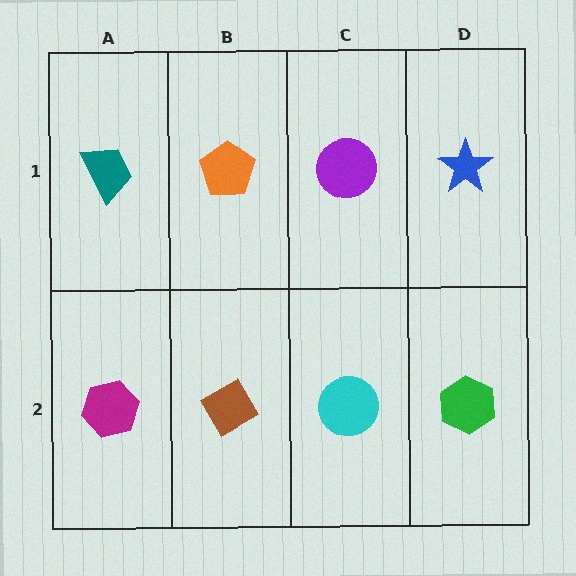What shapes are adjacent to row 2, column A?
A teal trapezoid (row 1, column A), a brown diamond (row 2, column B).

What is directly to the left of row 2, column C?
A brown diamond.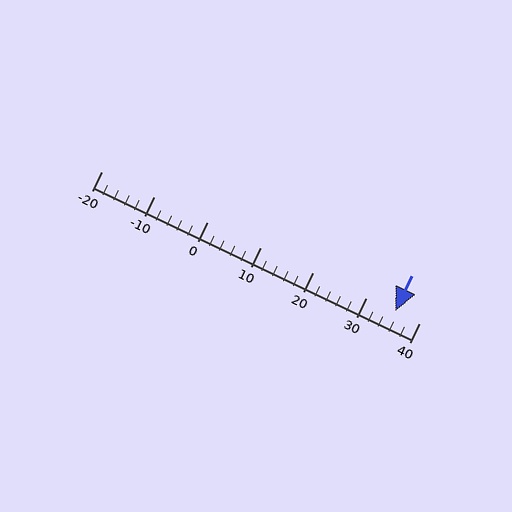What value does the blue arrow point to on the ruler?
The blue arrow points to approximately 35.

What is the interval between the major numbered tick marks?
The major tick marks are spaced 10 units apart.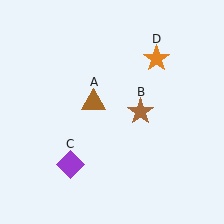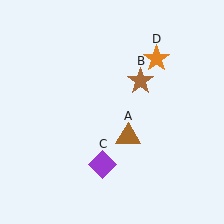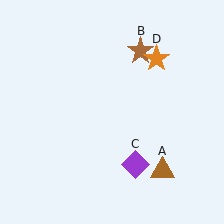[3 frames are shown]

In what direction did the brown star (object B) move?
The brown star (object B) moved up.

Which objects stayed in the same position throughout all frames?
Orange star (object D) remained stationary.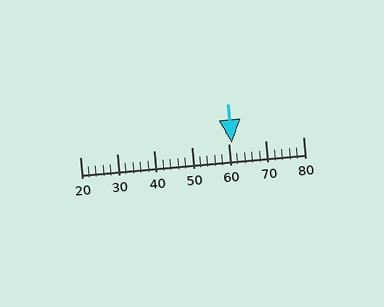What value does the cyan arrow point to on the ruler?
The cyan arrow points to approximately 61.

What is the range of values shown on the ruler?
The ruler shows values from 20 to 80.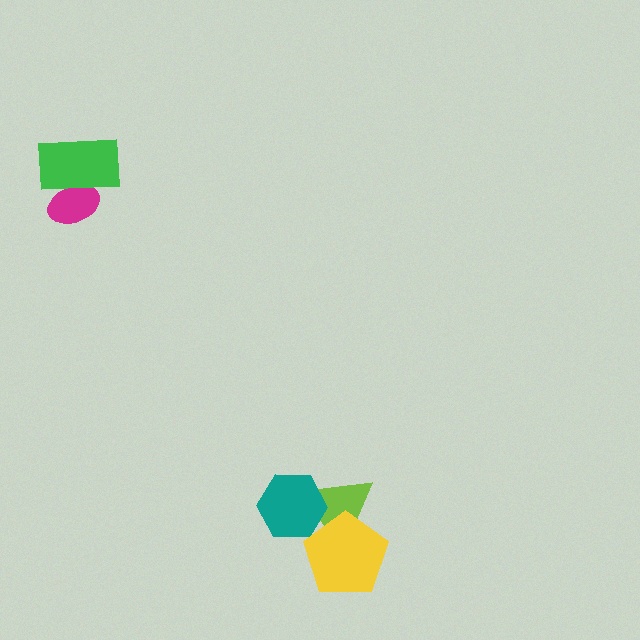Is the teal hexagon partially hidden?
Yes, it is partially covered by another shape.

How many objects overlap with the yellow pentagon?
2 objects overlap with the yellow pentagon.